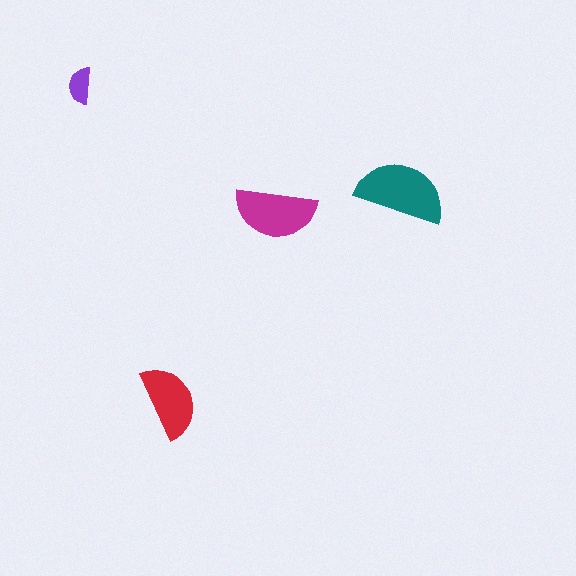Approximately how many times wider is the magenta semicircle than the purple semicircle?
About 2 times wider.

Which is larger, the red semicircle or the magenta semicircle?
The magenta one.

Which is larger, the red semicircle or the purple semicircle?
The red one.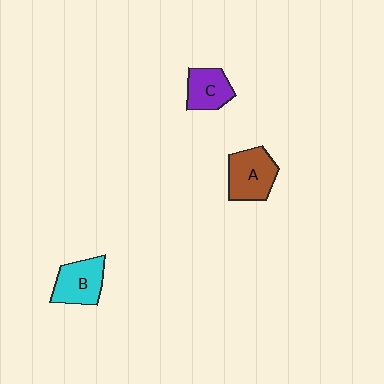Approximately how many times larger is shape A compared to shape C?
Approximately 1.3 times.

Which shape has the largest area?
Shape A (brown).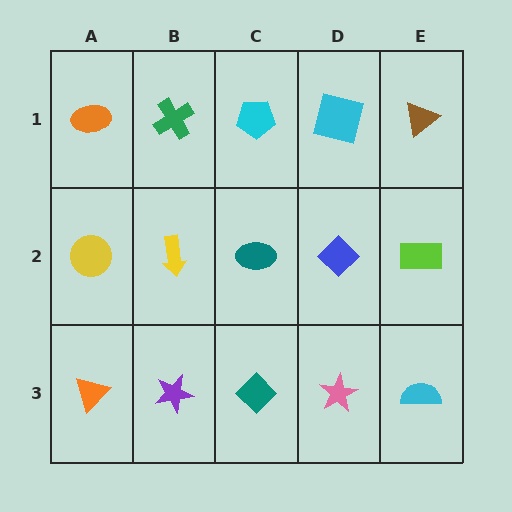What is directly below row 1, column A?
A yellow circle.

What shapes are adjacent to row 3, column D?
A blue diamond (row 2, column D), a teal diamond (row 3, column C), a cyan semicircle (row 3, column E).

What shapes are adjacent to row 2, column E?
A brown triangle (row 1, column E), a cyan semicircle (row 3, column E), a blue diamond (row 2, column D).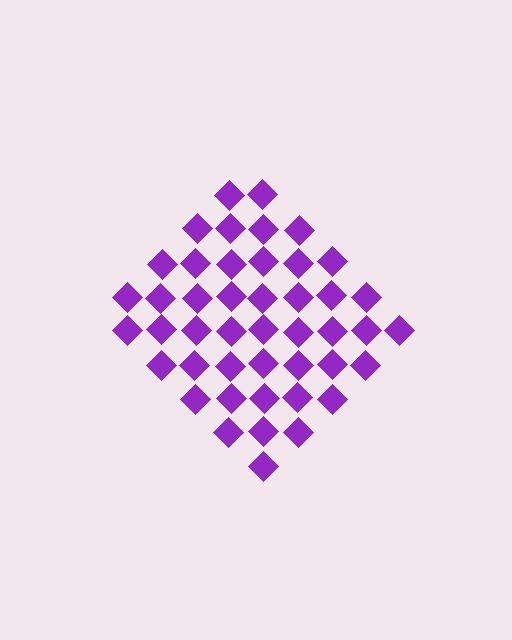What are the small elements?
The small elements are diamonds.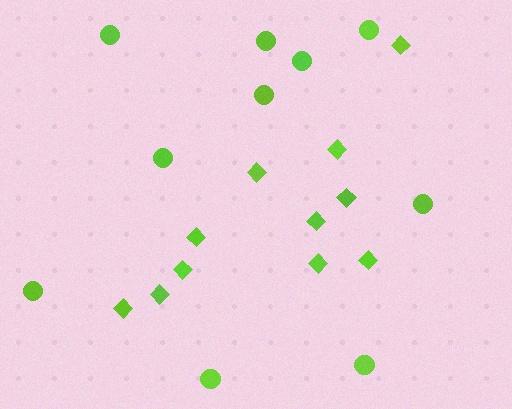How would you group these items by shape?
There are 2 groups: one group of diamonds (11) and one group of circles (10).